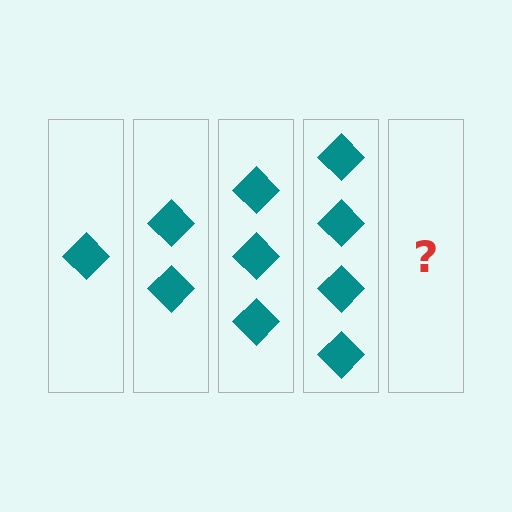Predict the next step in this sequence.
The next step is 5 diamonds.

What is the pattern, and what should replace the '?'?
The pattern is that each step adds one more diamond. The '?' should be 5 diamonds.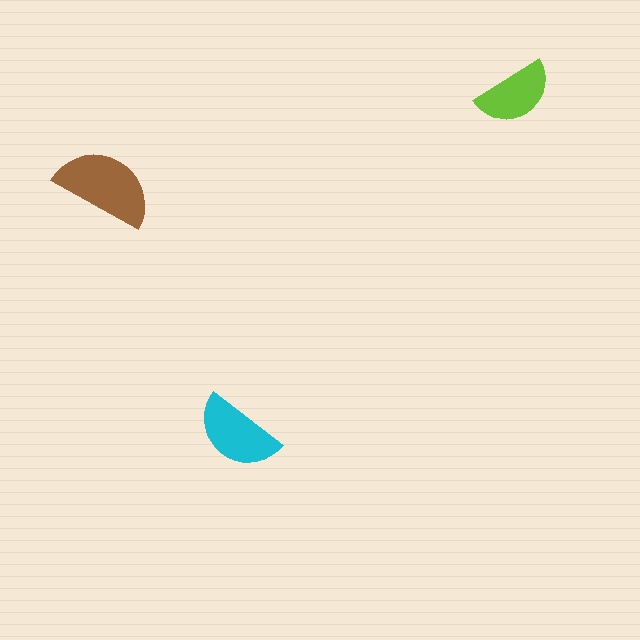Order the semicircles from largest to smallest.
the brown one, the cyan one, the lime one.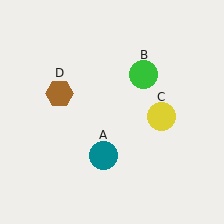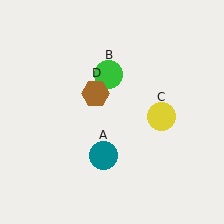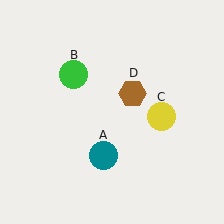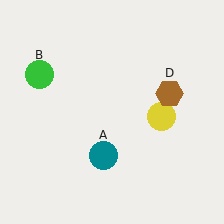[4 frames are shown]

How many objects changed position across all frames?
2 objects changed position: green circle (object B), brown hexagon (object D).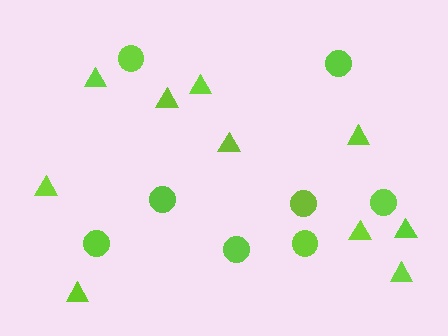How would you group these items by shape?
There are 2 groups: one group of triangles (10) and one group of circles (8).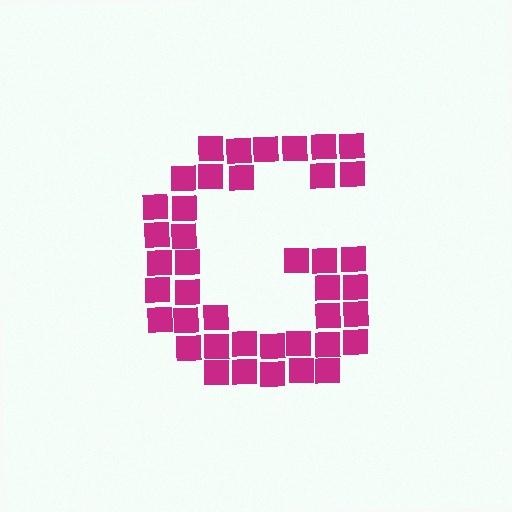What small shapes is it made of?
It is made of small squares.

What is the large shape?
The large shape is the letter G.